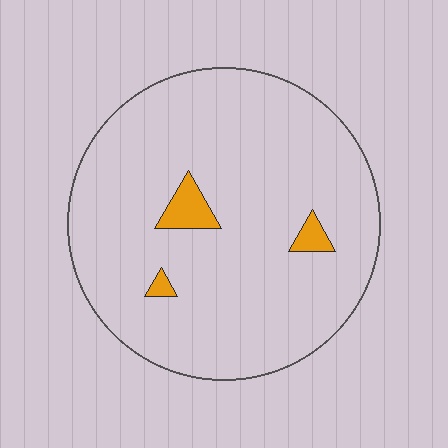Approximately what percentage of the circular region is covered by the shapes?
Approximately 5%.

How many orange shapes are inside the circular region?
3.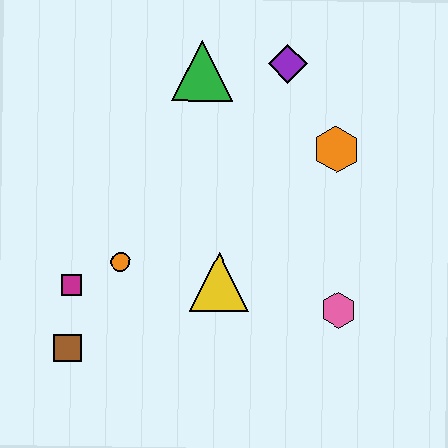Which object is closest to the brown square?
The magenta square is closest to the brown square.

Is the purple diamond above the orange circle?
Yes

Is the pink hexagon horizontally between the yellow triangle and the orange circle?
No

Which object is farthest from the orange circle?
The purple diamond is farthest from the orange circle.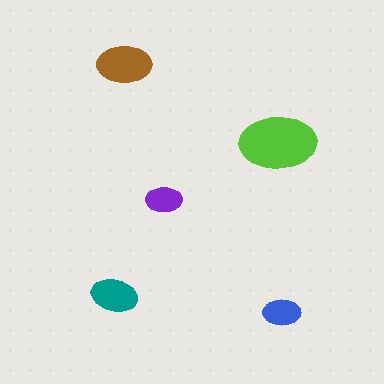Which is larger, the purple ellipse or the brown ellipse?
The brown one.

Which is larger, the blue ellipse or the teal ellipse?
The teal one.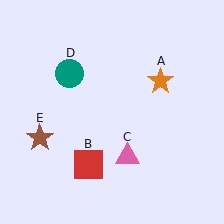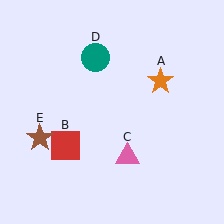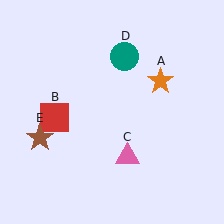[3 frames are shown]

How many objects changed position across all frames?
2 objects changed position: red square (object B), teal circle (object D).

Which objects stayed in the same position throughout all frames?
Orange star (object A) and pink triangle (object C) and brown star (object E) remained stationary.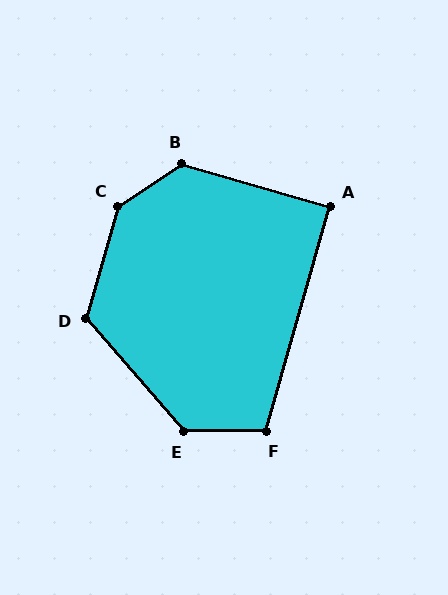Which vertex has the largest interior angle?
C, at approximately 139 degrees.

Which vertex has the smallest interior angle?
A, at approximately 90 degrees.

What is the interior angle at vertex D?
Approximately 123 degrees (obtuse).